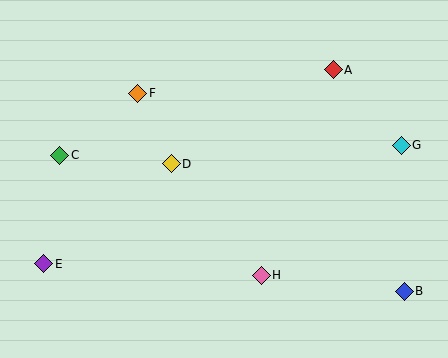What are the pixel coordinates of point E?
Point E is at (44, 264).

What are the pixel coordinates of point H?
Point H is at (261, 275).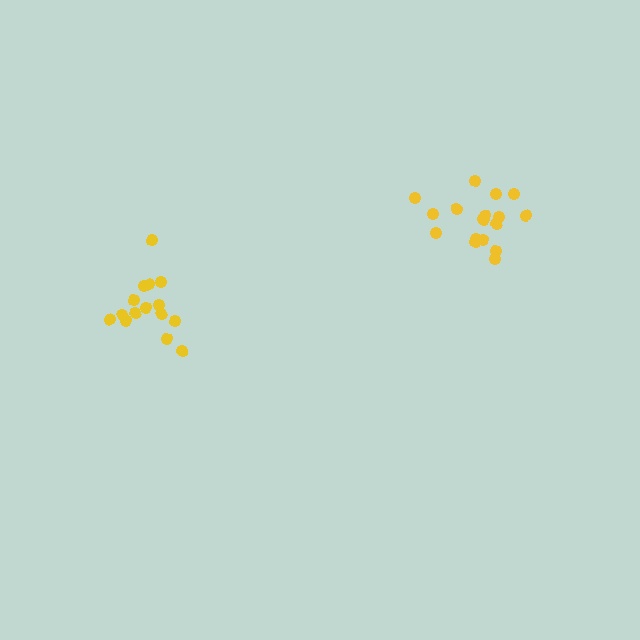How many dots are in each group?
Group 1: 18 dots, Group 2: 15 dots (33 total).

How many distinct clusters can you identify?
There are 2 distinct clusters.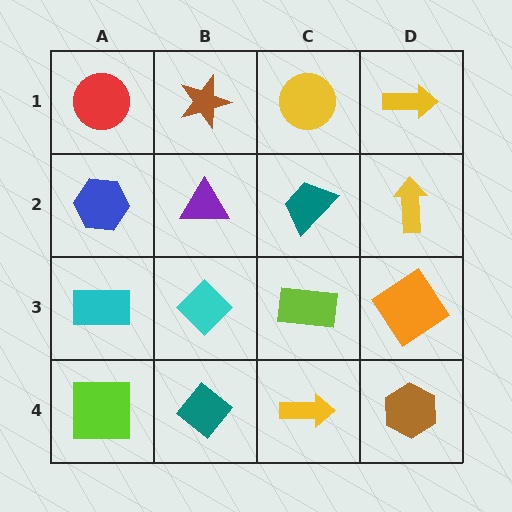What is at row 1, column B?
A brown star.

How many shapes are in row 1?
4 shapes.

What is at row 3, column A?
A cyan rectangle.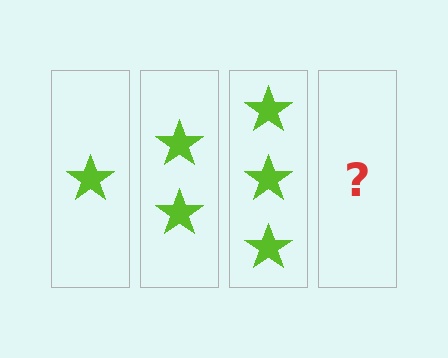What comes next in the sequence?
The next element should be 4 stars.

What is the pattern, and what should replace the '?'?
The pattern is that each step adds one more star. The '?' should be 4 stars.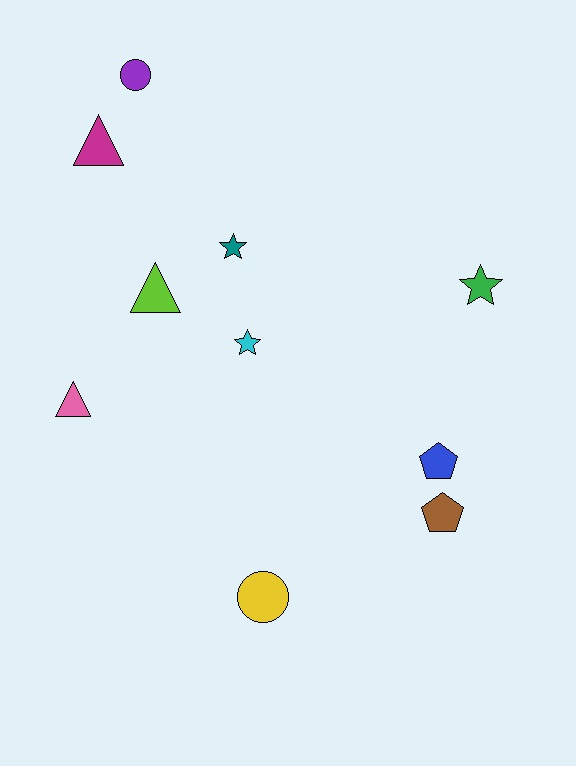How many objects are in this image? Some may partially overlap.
There are 10 objects.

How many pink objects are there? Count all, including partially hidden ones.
There is 1 pink object.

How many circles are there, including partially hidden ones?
There are 2 circles.